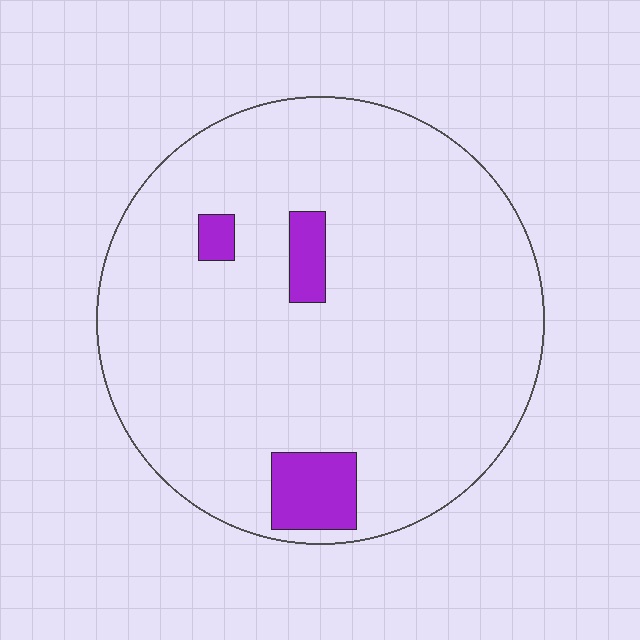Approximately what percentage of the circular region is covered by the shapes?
Approximately 5%.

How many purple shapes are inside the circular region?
3.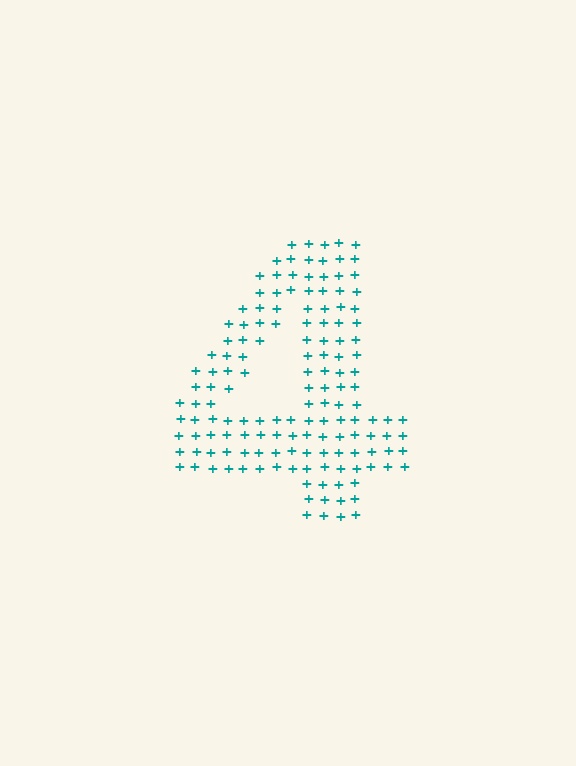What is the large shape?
The large shape is the digit 4.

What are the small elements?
The small elements are plus signs.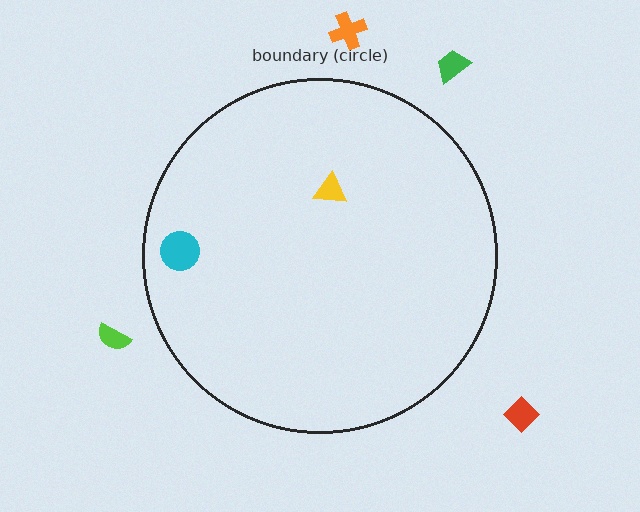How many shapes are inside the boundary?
2 inside, 4 outside.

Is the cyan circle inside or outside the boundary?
Inside.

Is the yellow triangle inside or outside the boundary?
Inside.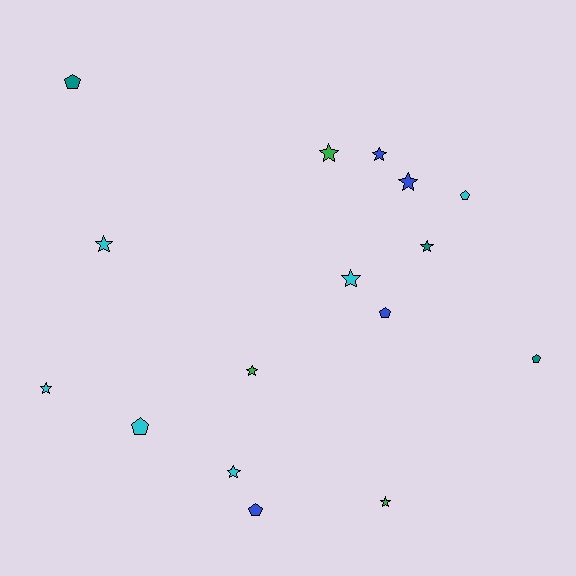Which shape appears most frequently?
Star, with 10 objects.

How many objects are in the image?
There are 16 objects.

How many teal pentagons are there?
There are 2 teal pentagons.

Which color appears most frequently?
Cyan, with 6 objects.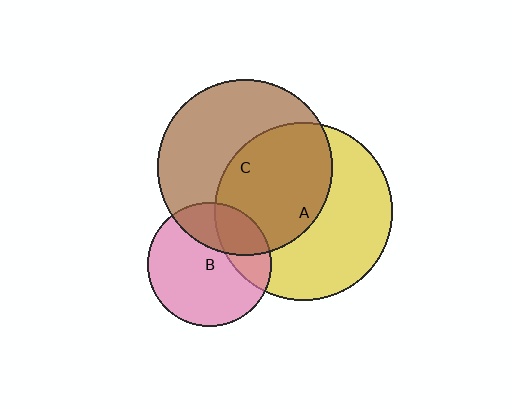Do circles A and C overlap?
Yes.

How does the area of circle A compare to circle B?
Approximately 2.1 times.